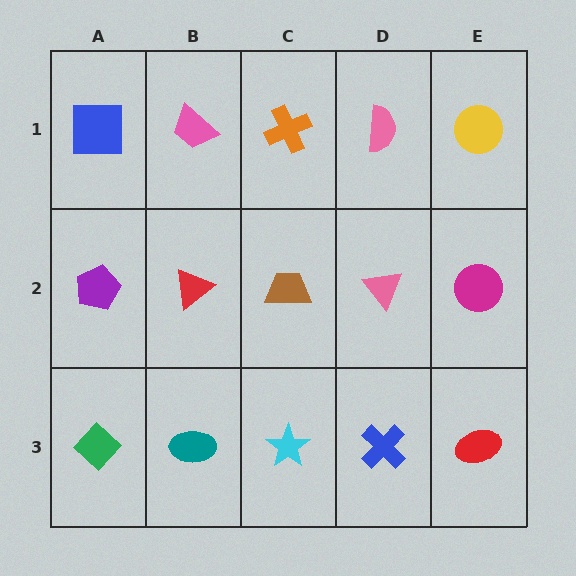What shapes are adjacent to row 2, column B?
A pink trapezoid (row 1, column B), a teal ellipse (row 3, column B), a purple pentagon (row 2, column A), a brown trapezoid (row 2, column C).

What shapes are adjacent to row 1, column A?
A purple pentagon (row 2, column A), a pink trapezoid (row 1, column B).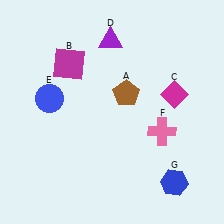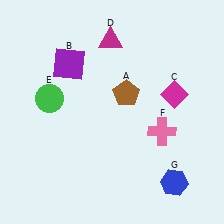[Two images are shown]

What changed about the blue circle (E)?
In Image 1, E is blue. In Image 2, it changed to green.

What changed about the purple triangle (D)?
In Image 1, D is purple. In Image 2, it changed to magenta.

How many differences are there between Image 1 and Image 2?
There are 3 differences between the two images.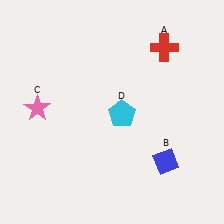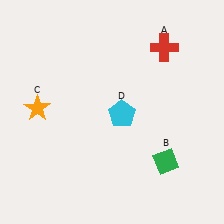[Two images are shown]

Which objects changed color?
B changed from blue to green. C changed from pink to orange.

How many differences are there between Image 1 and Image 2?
There are 2 differences between the two images.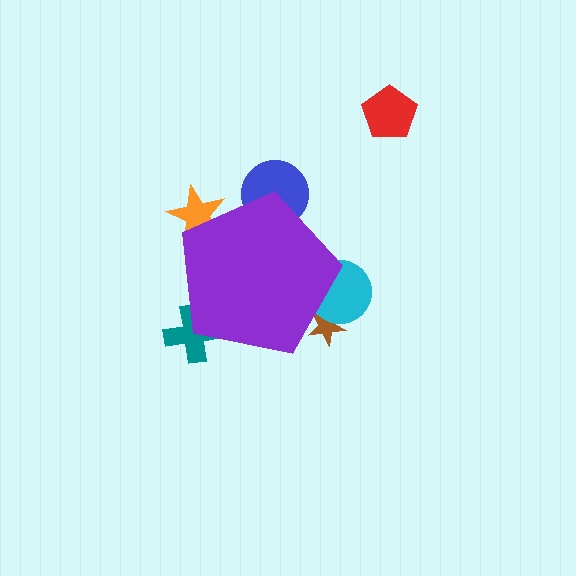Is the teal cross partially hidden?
Yes, the teal cross is partially hidden behind the purple pentagon.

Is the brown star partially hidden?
Yes, the brown star is partially hidden behind the purple pentagon.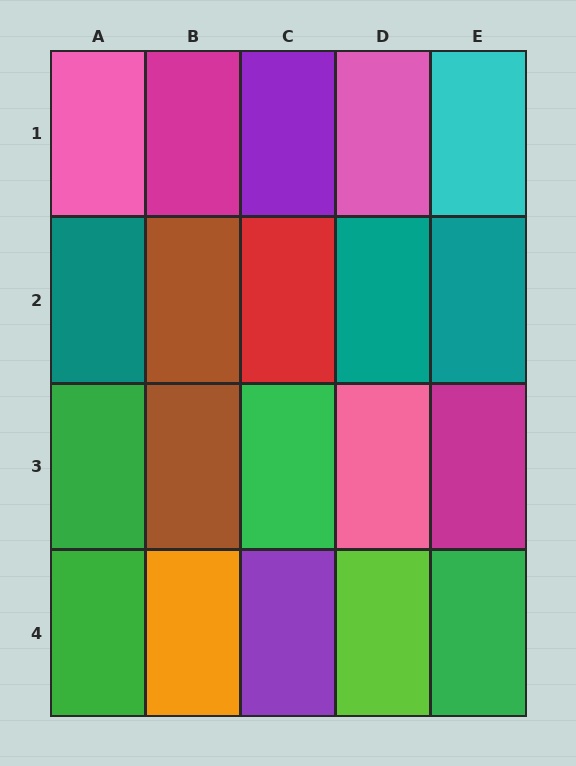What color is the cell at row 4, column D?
Lime.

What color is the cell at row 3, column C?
Green.